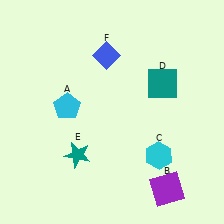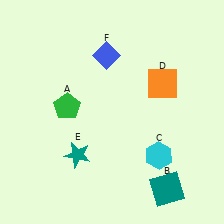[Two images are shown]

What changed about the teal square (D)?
In Image 1, D is teal. In Image 2, it changed to orange.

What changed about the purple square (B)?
In Image 1, B is purple. In Image 2, it changed to teal.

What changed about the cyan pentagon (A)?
In Image 1, A is cyan. In Image 2, it changed to green.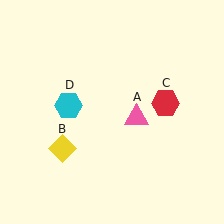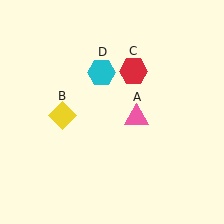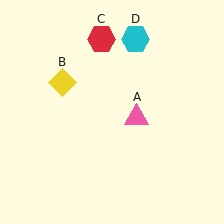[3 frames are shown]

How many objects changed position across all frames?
3 objects changed position: yellow diamond (object B), red hexagon (object C), cyan hexagon (object D).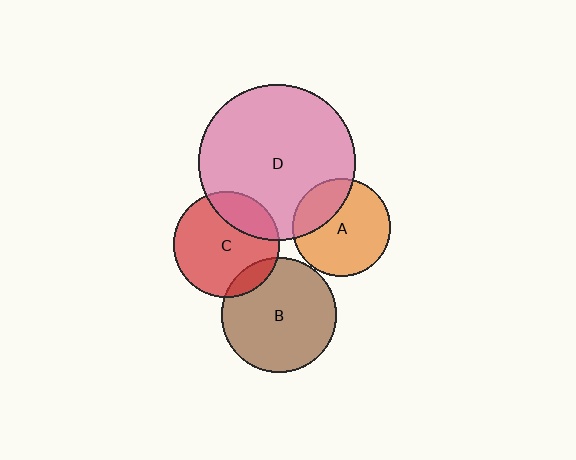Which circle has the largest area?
Circle D (pink).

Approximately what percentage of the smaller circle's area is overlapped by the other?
Approximately 10%.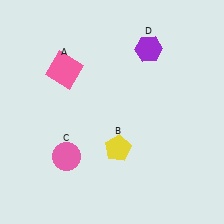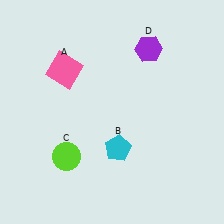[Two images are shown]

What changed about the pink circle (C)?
In Image 1, C is pink. In Image 2, it changed to lime.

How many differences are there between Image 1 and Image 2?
There are 2 differences between the two images.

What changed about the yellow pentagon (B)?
In Image 1, B is yellow. In Image 2, it changed to cyan.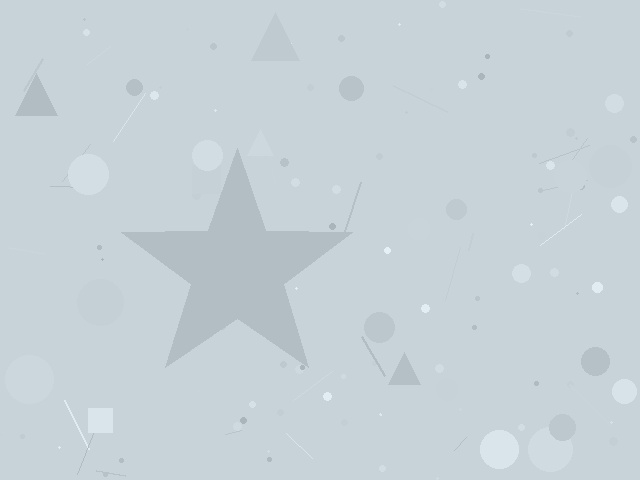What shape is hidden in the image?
A star is hidden in the image.